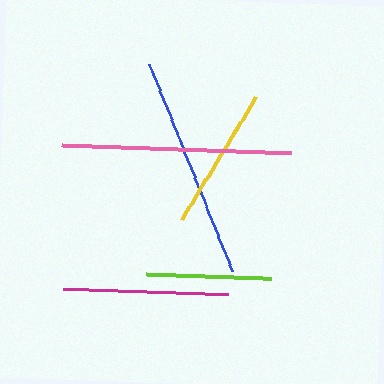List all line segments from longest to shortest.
From longest to shortest: pink, blue, magenta, yellow, lime.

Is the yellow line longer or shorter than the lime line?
The yellow line is longer than the lime line.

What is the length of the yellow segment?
The yellow segment is approximately 143 pixels long.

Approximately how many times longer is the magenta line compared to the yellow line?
The magenta line is approximately 1.2 times the length of the yellow line.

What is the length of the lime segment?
The lime segment is approximately 125 pixels long.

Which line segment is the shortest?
The lime line is the shortest at approximately 125 pixels.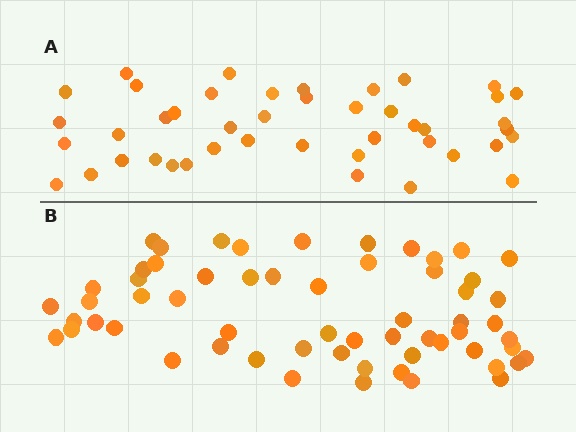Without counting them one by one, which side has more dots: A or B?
Region B (the bottom region) has more dots.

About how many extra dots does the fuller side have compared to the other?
Region B has approximately 15 more dots than region A.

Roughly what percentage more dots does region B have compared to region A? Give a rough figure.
About 35% more.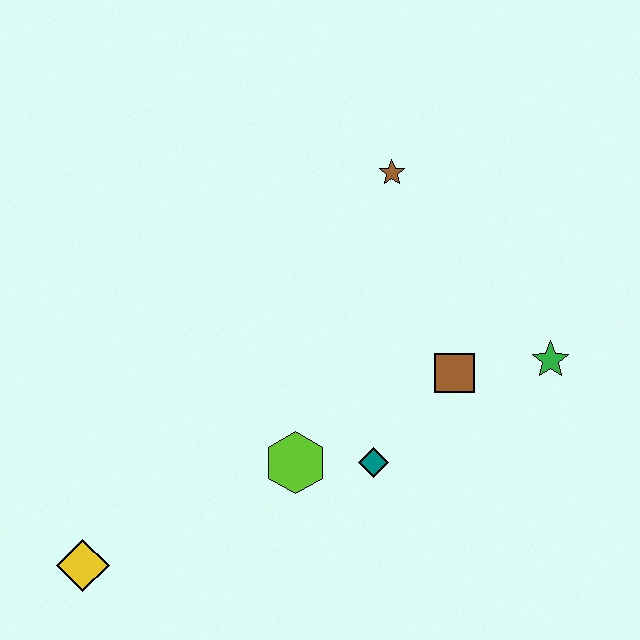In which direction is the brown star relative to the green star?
The brown star is above the green star.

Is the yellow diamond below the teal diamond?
Yes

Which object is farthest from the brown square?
The yellow diamond is farthest from the brown square.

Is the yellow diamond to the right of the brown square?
No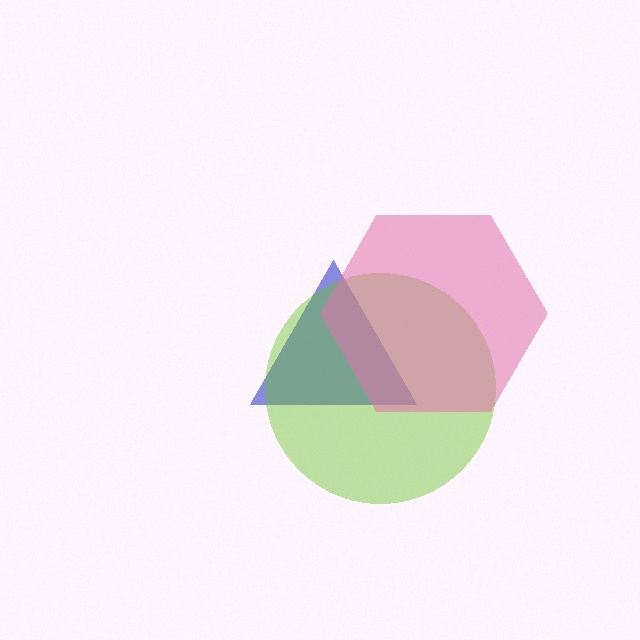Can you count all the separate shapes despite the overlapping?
Yes, there are 3 separate shapes.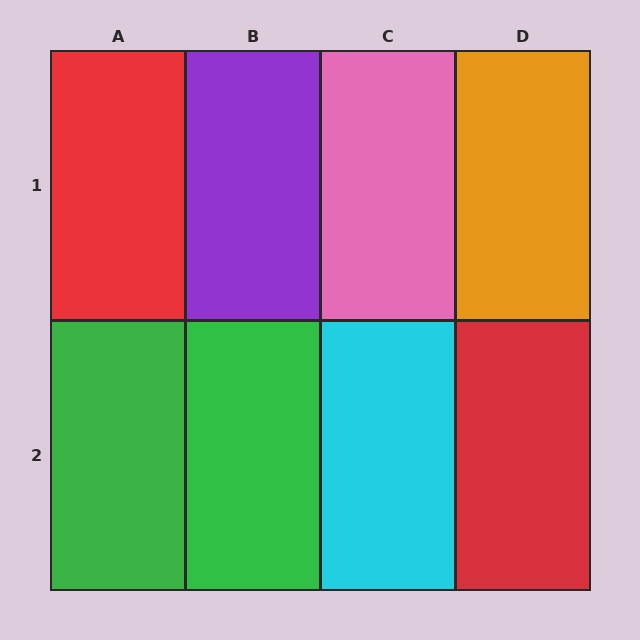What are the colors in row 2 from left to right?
Green, green, cyan, red.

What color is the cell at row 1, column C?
Pink.